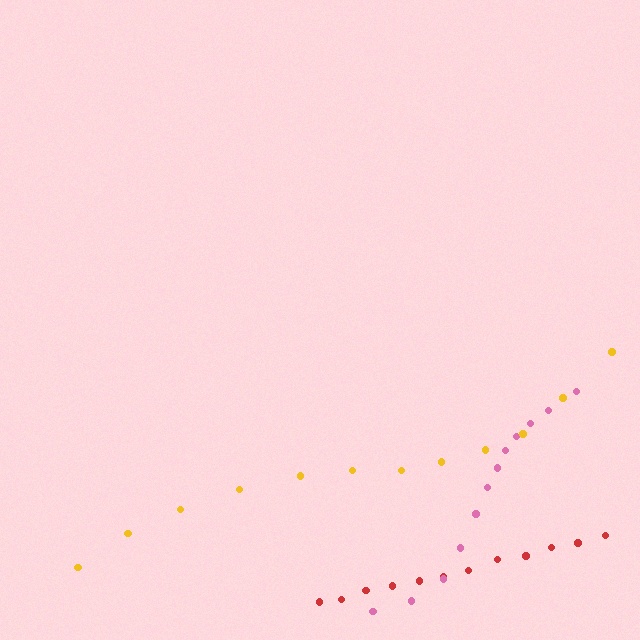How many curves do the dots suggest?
There are 3 distinct paths.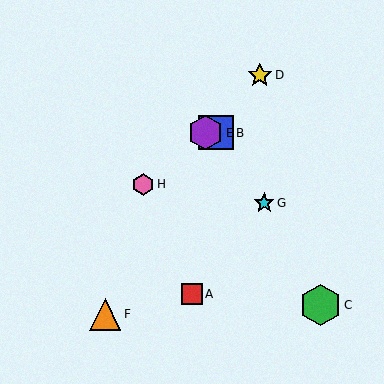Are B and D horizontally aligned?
No, B is at y≈133 and D is at y≈75.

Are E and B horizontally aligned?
Yes, both are at y≈133.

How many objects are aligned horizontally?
2 objects (B, E) are aligned horizontally.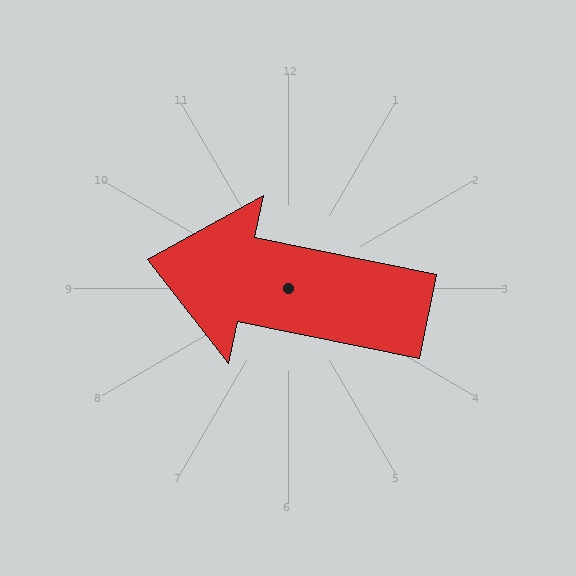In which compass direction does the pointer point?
West.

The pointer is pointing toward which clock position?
Roughly 9 o'clock.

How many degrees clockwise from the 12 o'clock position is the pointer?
Approximately 282 degrees.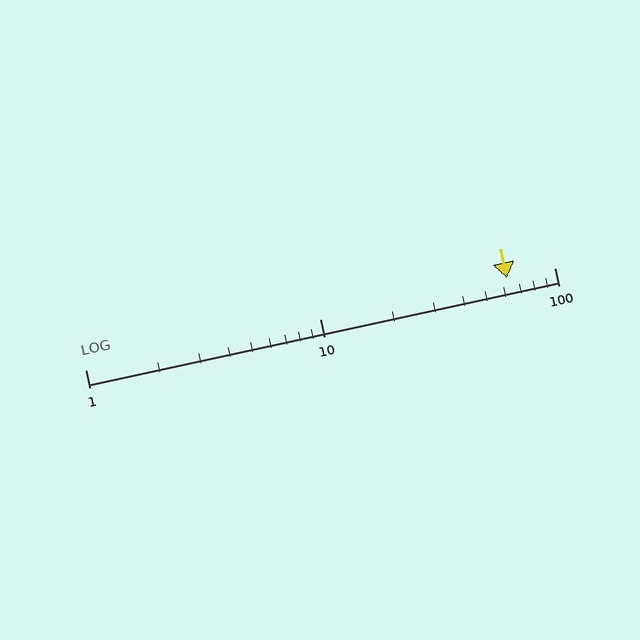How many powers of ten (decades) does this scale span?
The scale spans 2 decades, from 1 to 100.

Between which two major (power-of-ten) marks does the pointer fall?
The pointer is between 10 and 100.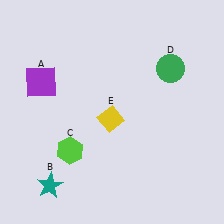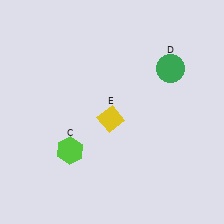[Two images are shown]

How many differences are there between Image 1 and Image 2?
There are 2 differences between the two images.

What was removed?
The teal star (B), the purple square (A) were removed in Image 2.